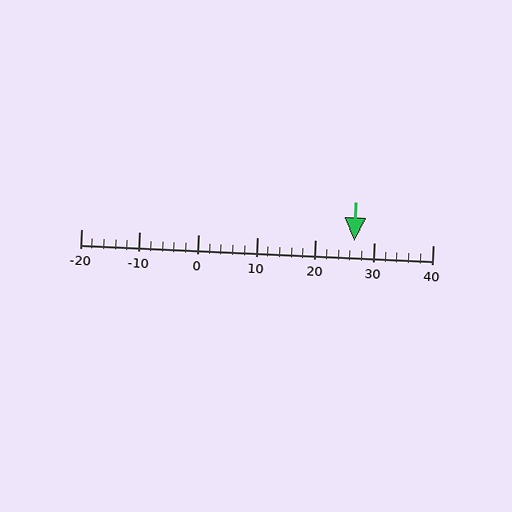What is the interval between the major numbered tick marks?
The major tick marks are spaced 10 units apart.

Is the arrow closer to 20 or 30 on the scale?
The arrow is closer to 30.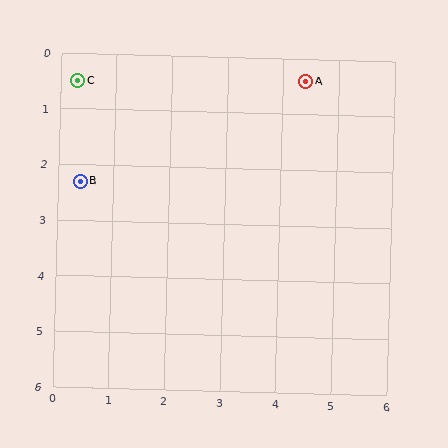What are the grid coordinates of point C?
Point C is at approximately (0.3, 0.5).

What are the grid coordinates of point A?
Point A is at approximately (4.4, 0.4).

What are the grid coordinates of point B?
Point B is at approximately (0.4, 2.3).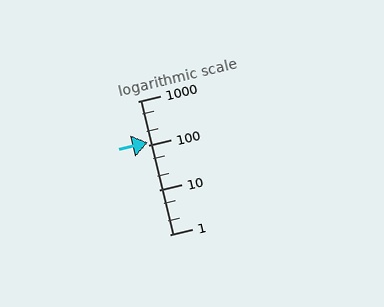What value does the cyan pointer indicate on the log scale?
The pointer indicates approximately 120.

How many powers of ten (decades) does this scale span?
The scale spans 3 decades, from 1 to 1000.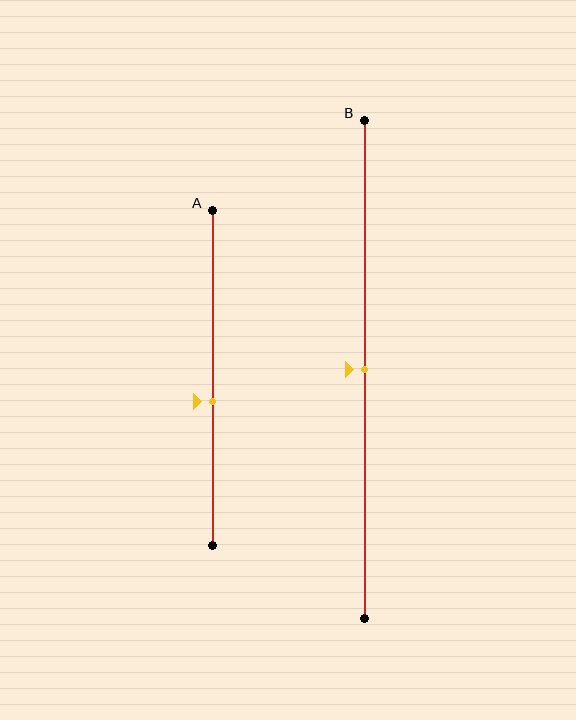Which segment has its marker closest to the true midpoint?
Segment B has its marker closest to the true midpoint.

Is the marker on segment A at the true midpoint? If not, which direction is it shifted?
No, the marker on segment A is shifted downward by about 7% of the segment length.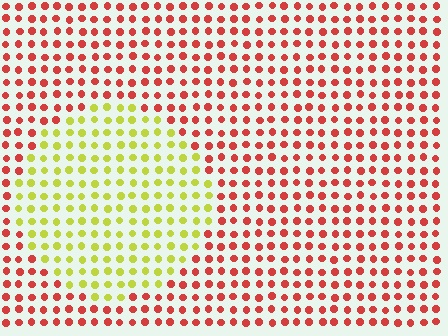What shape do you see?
I see a circle.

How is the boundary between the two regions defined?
The boundary is defined purely by a slight shift in hue (about 70 degrees). Spacing, size, and orientation are identical on both sides.